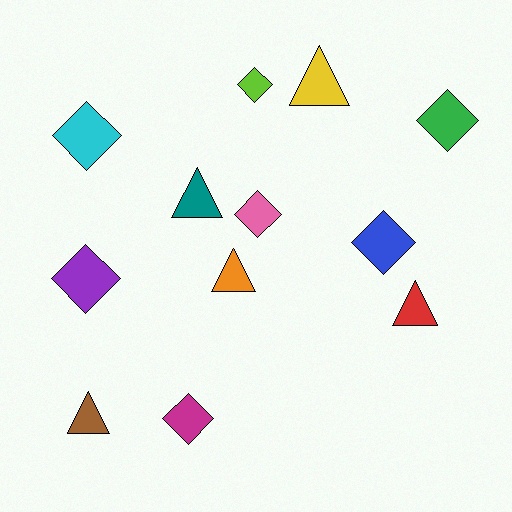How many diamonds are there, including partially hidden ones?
There are 7 diamonds.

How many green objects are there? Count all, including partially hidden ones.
There is 1 green object.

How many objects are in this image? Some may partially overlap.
There are 12 objects.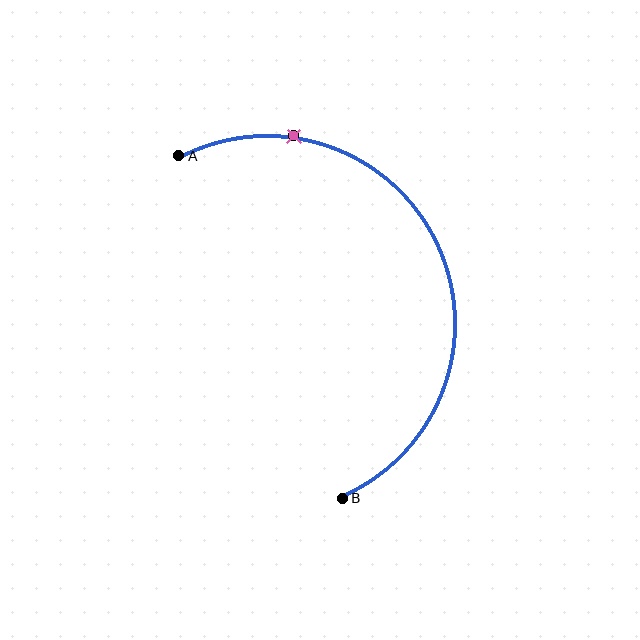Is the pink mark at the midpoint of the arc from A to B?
No. The pink mark lies on the arc but is closer to endpoint A. The arc midpoint would be at the point on the curve equidistant along the arc from both A and B.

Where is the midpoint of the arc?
The arc midpoint is the point on the curve farthest from the straight line joining A and B. It sits to the right of that line.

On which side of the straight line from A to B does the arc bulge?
The arc bulges to the right of the straight line connecting A and B.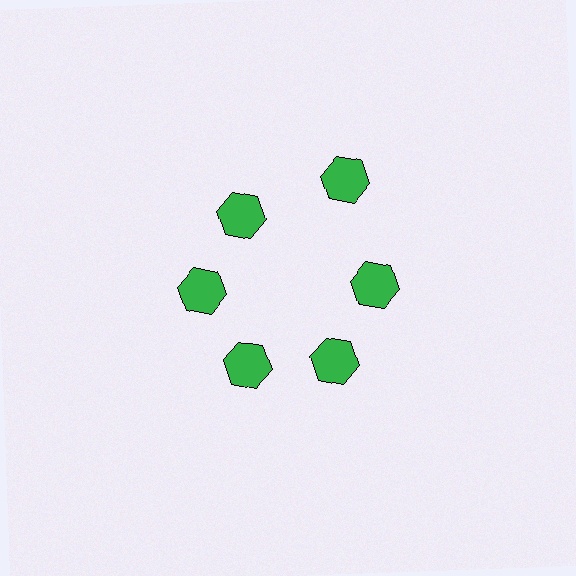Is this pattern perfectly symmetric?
No. The 6 green hexagons are arranged in a ring, but one element near the 1 o'clock position is pushed outward from the center, breaking the 6-fold rotational symmetry.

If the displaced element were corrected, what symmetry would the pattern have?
It would have 6-fold rotational symmetry — the pattern would map onto itself every 60 degrees.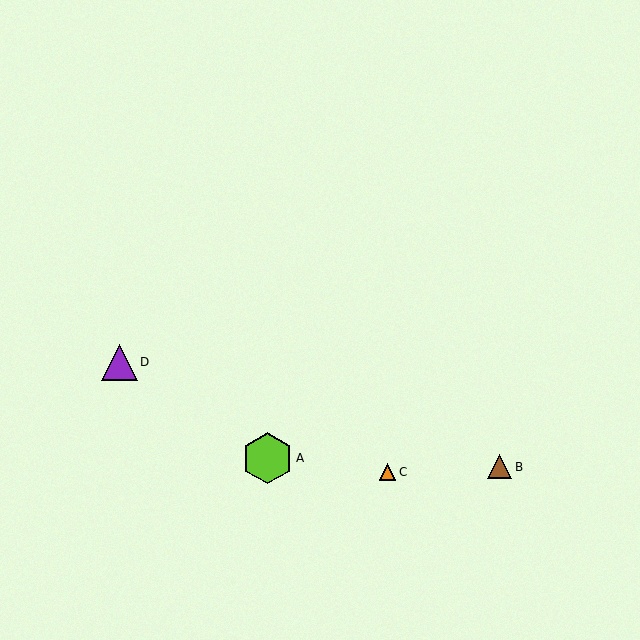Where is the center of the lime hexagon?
The center of the lime hexagon is at (267, 458).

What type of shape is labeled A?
Shape A is a lime hexagon.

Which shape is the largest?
The lime hexagon (labeled A) is the largest.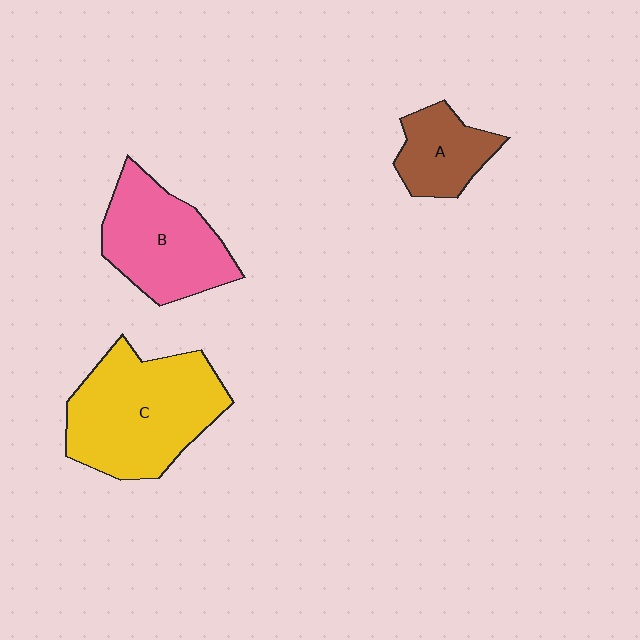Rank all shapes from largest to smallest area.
From largest to smallest: C (yellow), B (pink), A (brown).